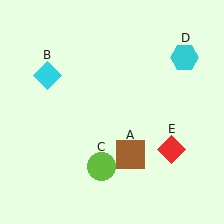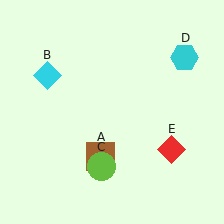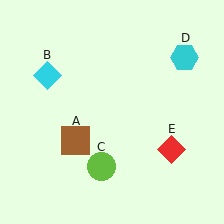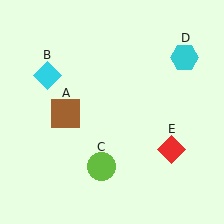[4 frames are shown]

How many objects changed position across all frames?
1 object changed position: brown square (object A).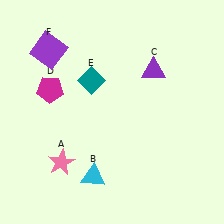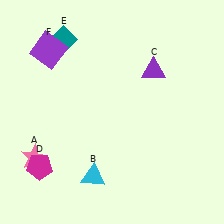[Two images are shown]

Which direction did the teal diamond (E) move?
The teal diamond (E) moved up.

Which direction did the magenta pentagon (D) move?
The magenta pentagon (D) moved down.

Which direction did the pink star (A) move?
The pink star (A) moved left.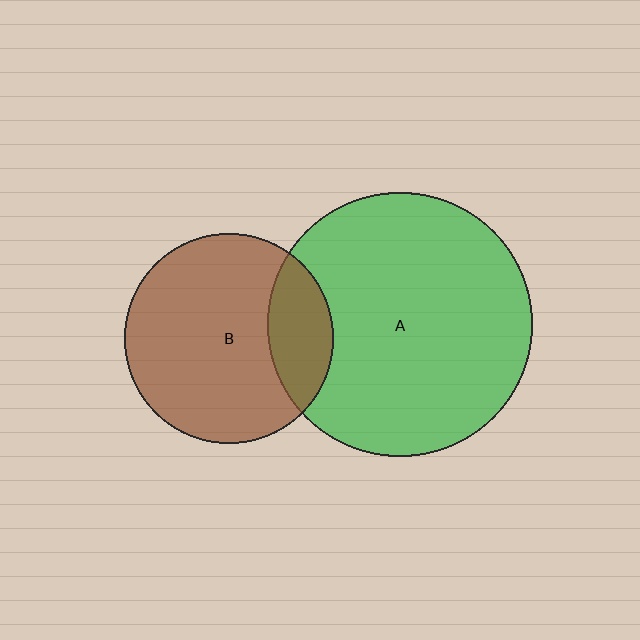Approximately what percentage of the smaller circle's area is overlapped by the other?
Approximately 20%.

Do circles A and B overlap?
Yes.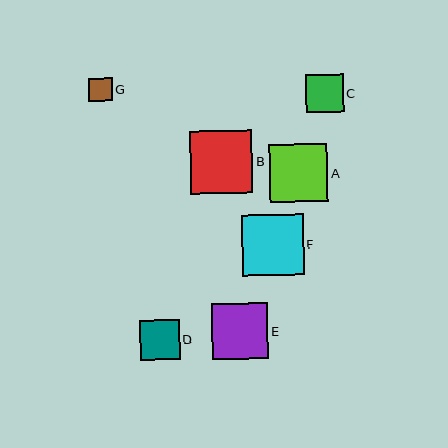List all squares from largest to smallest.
From largest to smallest: B, F, A, E, D, C, G.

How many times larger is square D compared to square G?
Square D is approximately 1.7 times the size of square G.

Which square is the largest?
Square B is the largest with a size of approximately 62 pixels.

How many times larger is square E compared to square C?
Square E is approximately 1.5 times the size of square C.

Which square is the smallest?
Square G is the smallest with a size of approximately 23 pixels.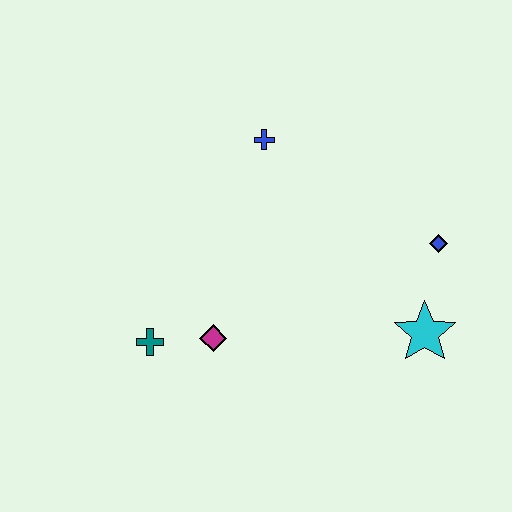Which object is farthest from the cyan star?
The teal cross is farthest from the cyan star.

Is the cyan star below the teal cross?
No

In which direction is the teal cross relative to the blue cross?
The teal cross is below the blue cross.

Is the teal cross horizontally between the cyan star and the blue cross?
No